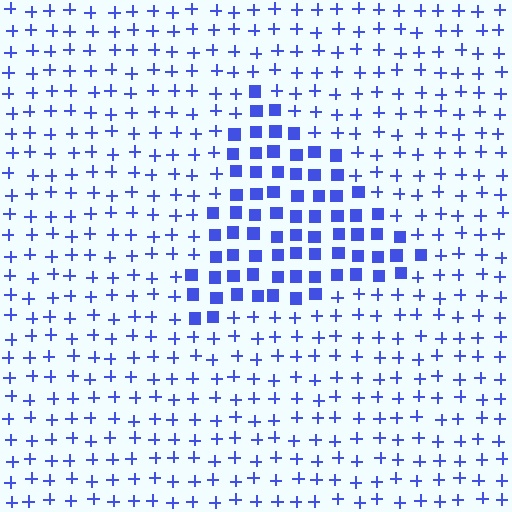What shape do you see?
I see a triangle.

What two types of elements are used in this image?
The image uses squares inside the triangle region and plus signs outside it.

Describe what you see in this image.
The image is filled with small blue elements arranged in a uniform grid. A triangle-shaped region contains squares, while the surrounding area contains plus signs. The boundary is defined purely by the change in element shape.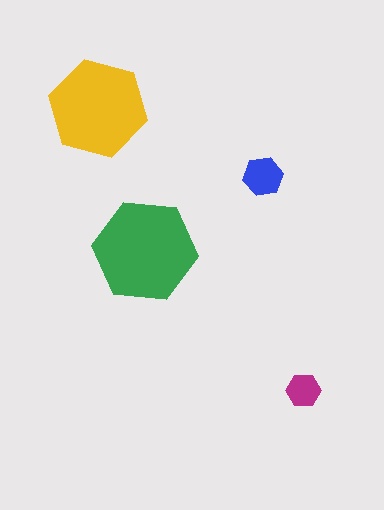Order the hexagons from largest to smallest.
the green one, the yellow one, the blue one, the magenta one.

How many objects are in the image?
There are 4 objects in the image.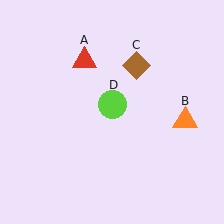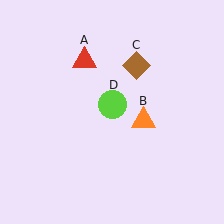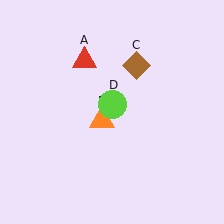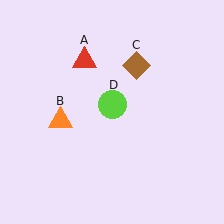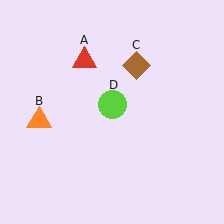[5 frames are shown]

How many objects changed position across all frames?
1 object changed position: orange triangle (object B).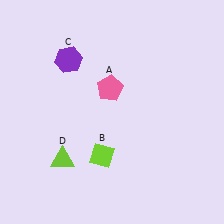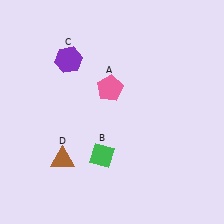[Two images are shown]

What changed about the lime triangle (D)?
In Image 1, D is lime. In Image 2, it changed to brown.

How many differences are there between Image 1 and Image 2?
There are 2 differences between the two images.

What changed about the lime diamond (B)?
In Image 1, B is lime. In Image 2, it changed to green.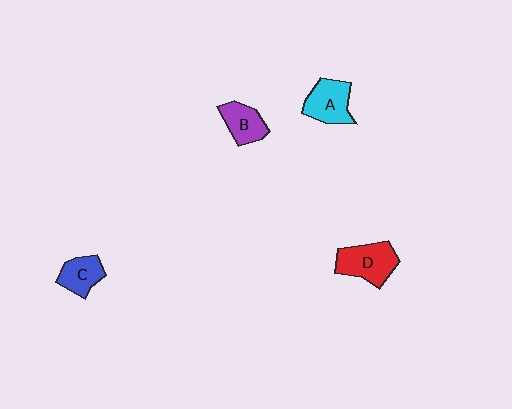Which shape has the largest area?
Shape D (red).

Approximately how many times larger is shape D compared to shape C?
Approximately 1.5 times.